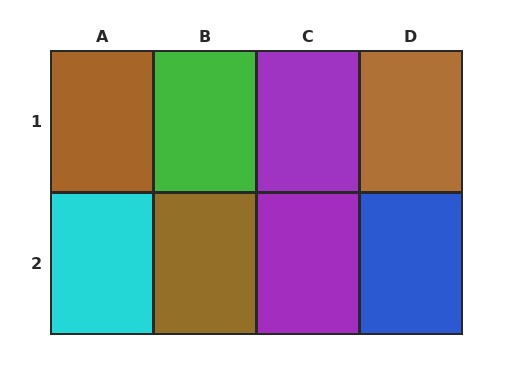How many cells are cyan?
1 cell is cyan.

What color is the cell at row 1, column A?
Brown.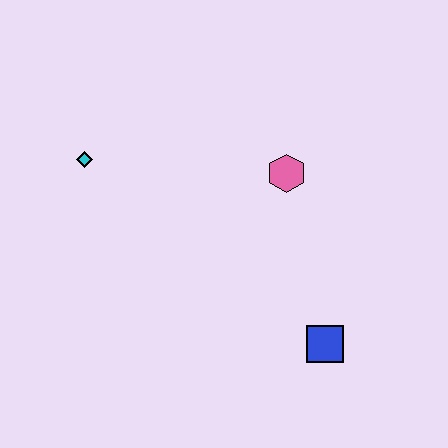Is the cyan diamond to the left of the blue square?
Yes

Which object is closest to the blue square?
The pink hexagon is closest to the blue square.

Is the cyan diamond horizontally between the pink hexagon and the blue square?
No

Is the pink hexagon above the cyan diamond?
No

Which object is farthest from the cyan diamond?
The blue square is farthest from the cyan diamond.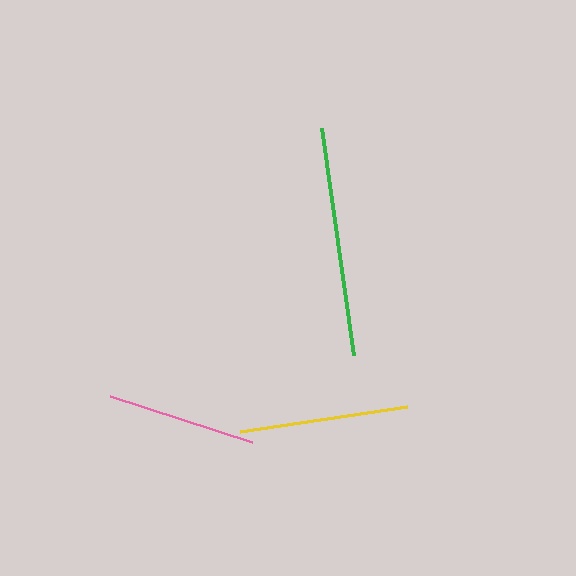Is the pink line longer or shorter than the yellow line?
The yellow line is longer than the pink line.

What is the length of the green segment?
The green segment is approximately 229 pixels long.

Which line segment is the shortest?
The pink line is the shortest at approximately 150 pixels.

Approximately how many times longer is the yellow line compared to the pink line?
The yellow line is approximately 1.1 times the length of the pink line.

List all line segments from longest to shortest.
From longest to shortest: green, yellow, pink.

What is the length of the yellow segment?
The yellow segment is approximately 169 pixels long.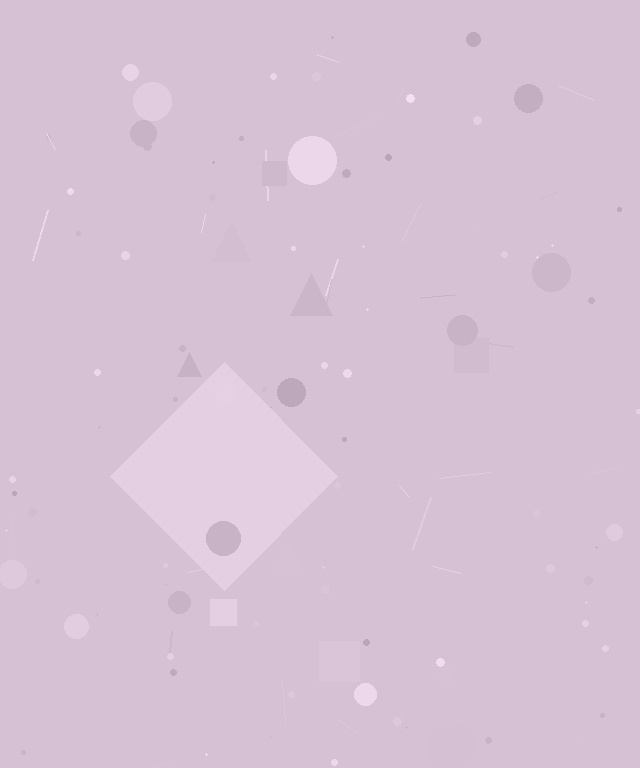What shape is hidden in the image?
A diamond is hidden in the image.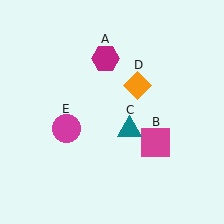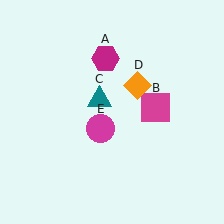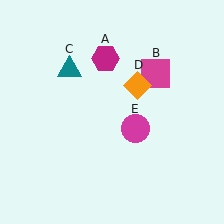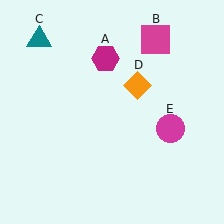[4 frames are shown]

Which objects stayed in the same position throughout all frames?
Magenta hexagon (object A) and orange diamond (object D) remained stationary.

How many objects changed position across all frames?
3 objects changed position: magenta square (object B), teal triangle (object C), magenta circle (object E).